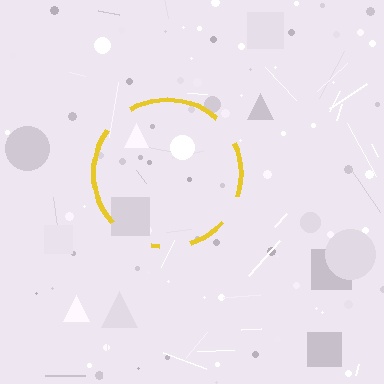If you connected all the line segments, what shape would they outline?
They would outline a circle.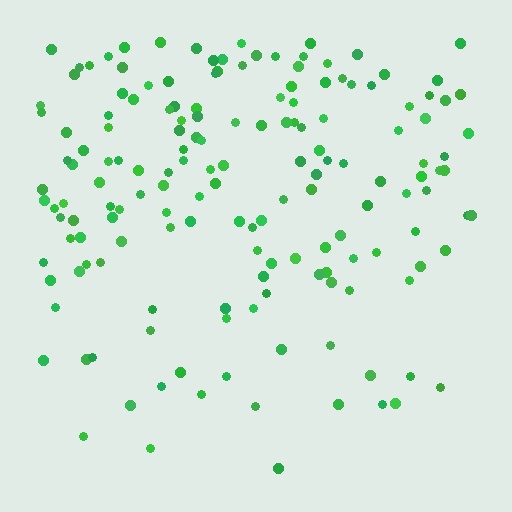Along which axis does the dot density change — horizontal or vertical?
Vertical.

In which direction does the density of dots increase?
From bottom to top, with the top side densest.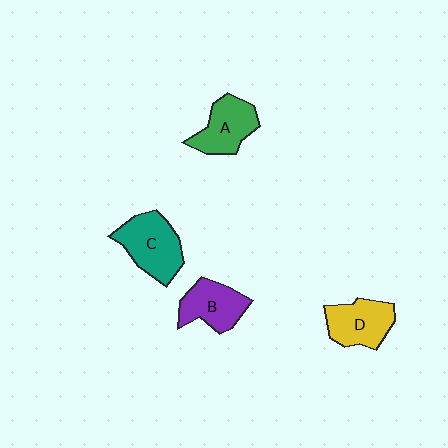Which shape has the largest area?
Shape C (teal).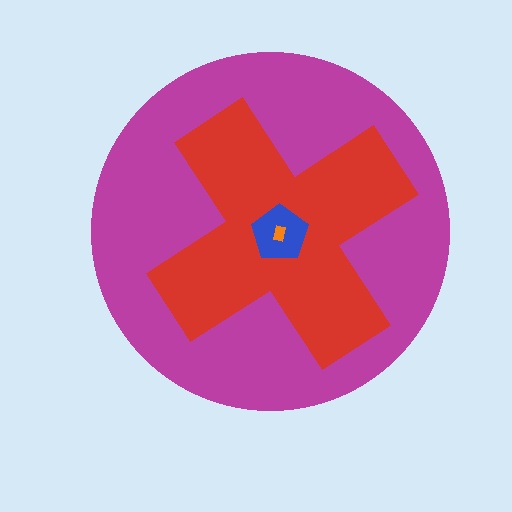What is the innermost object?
The orange rectangle.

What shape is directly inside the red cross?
The blue pentagon.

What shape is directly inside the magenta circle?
The red cross.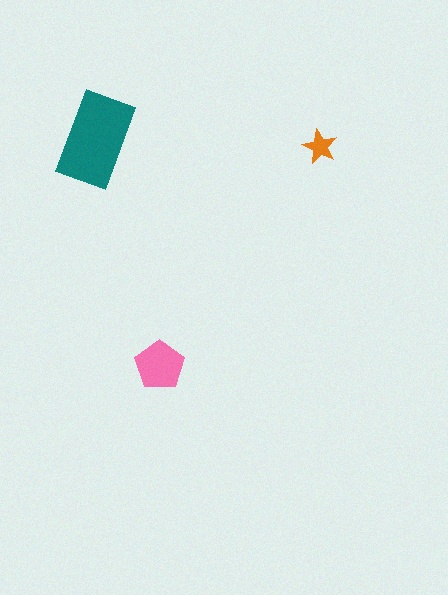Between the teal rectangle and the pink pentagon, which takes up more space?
The teal rectangle.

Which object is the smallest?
The orange star.